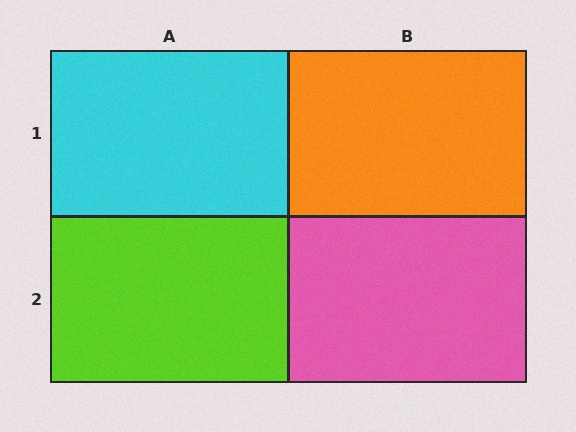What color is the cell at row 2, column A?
Lime.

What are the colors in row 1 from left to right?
Cyan, orange.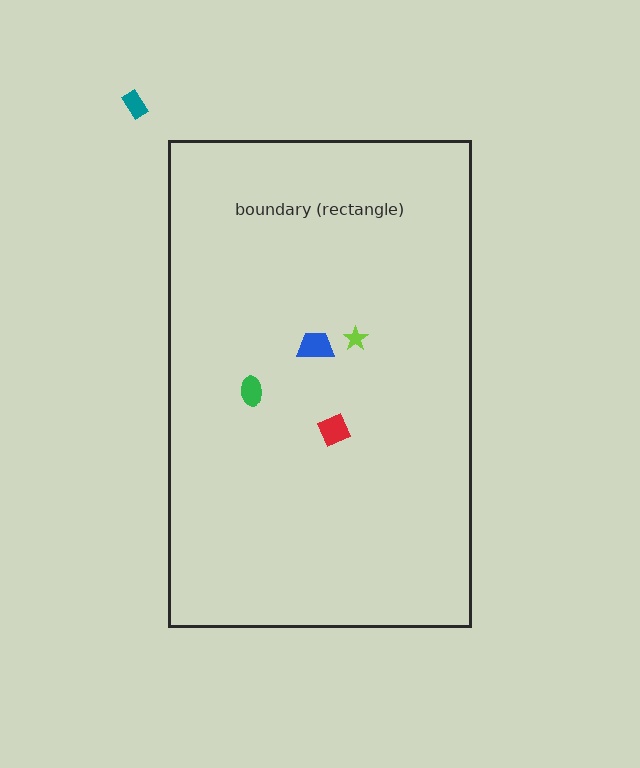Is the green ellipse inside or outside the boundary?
Inside.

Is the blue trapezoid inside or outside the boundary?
Inside.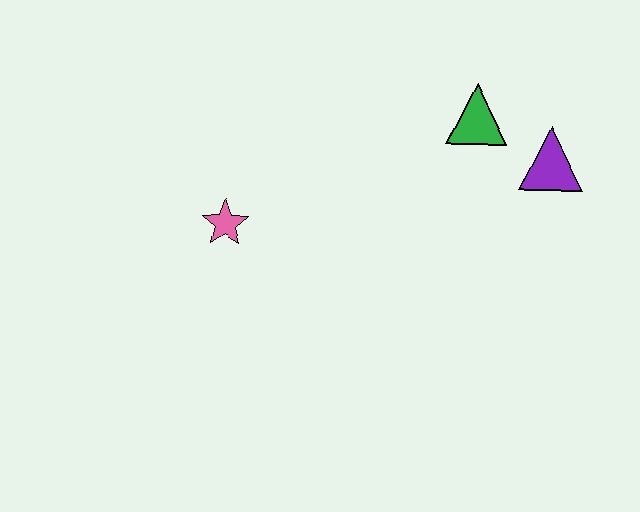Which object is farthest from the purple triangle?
The pink star is farthest from the purple triangle.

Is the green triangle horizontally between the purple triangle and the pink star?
Yes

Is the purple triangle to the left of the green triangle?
No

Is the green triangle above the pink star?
Yes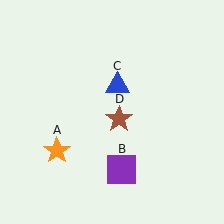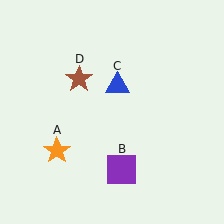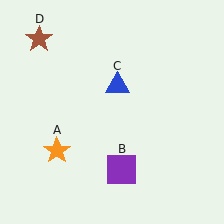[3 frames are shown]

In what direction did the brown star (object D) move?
The brown star (object D) moved up and to the left.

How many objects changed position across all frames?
1 object changed position: brown star (object D).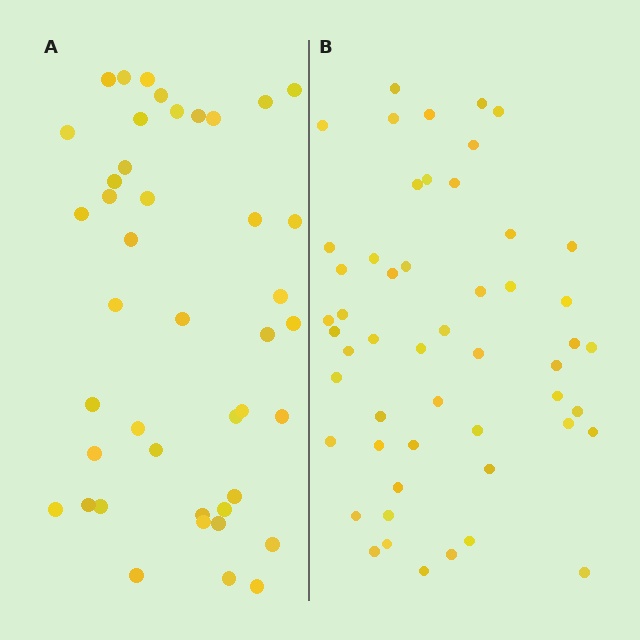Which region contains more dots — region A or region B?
Region B (the right region) has more dots.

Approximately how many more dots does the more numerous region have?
Region B has roughly 8 or so more dots than region A.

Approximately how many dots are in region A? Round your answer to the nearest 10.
About 40 dots. (The exact count is 43, which rounds to 40.)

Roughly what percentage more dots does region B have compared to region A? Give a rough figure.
About 20% more.